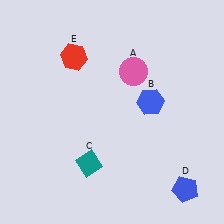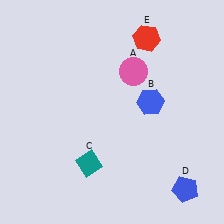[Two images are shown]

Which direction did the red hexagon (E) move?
The red hexagon (E) moved right.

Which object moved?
The red hexagon (E) moved right.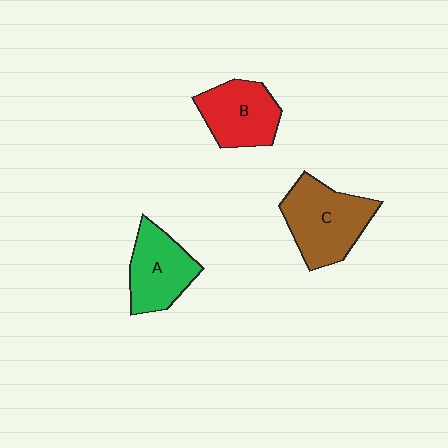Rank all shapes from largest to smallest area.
From largest to smallest: C (brown), A (green), B (red).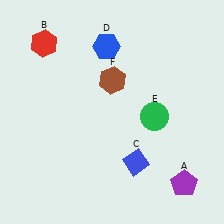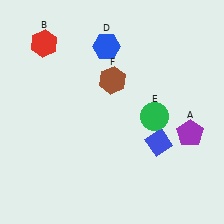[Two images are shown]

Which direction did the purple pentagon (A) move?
The purple pentagon (A) moved up.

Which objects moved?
The objects that moved are: the purple pentagon (A), the blue diamond (C).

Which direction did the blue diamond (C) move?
The blue diamond (C) moved right.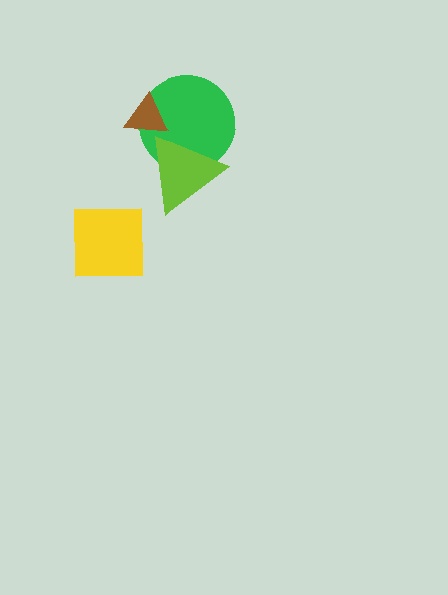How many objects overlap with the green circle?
2 objects overlap with the green circle.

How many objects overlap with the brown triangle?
1 object overlaps with the brown triangle.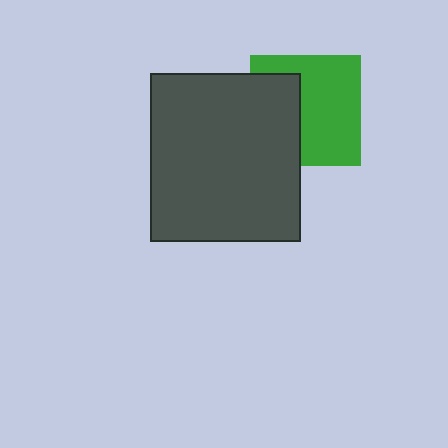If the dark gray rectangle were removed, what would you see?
You would see the complete green square.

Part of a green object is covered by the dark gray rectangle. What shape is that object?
It is a square.